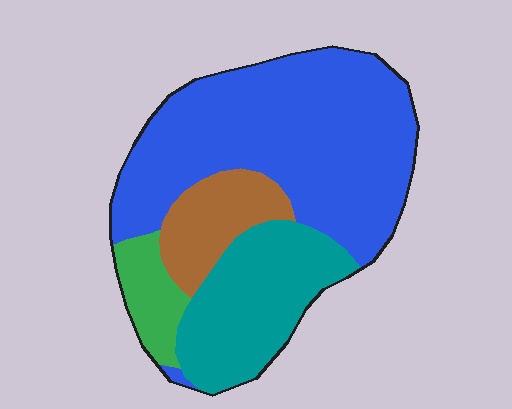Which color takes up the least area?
Green, at roughly 10%.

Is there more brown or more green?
Brown.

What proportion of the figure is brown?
Brown covers about 10% of the figure.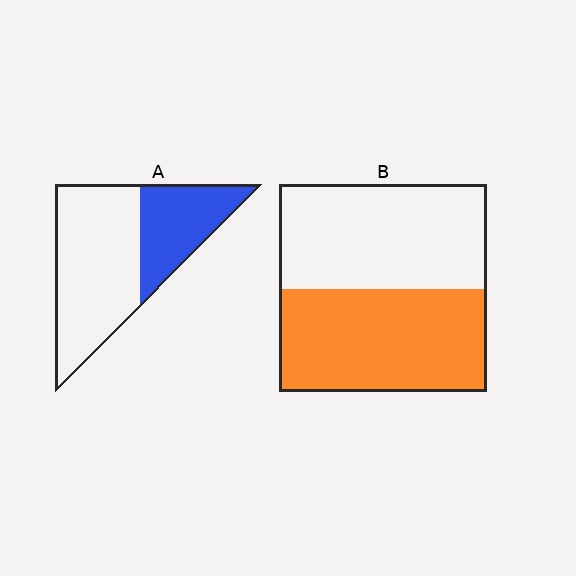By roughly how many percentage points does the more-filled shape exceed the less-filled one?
By roughly 15 percentage points (B over A).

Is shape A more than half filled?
No.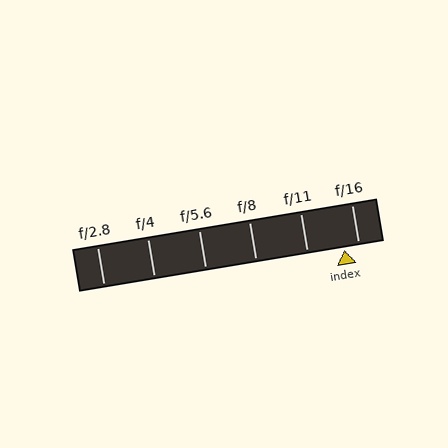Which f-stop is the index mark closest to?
The index mark is closest to f/16.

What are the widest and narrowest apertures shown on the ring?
The widest aperture shown is f/2.8 and the narrowest is f/16.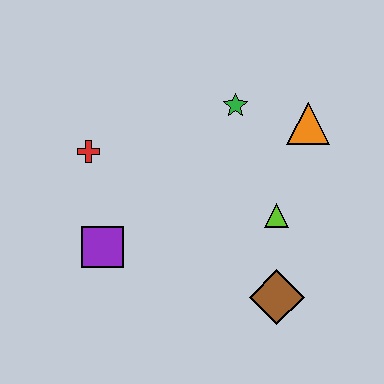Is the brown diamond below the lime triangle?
Yes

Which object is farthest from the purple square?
The orange triangle is farthest from the purple square.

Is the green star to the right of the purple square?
Yes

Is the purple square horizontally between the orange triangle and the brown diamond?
No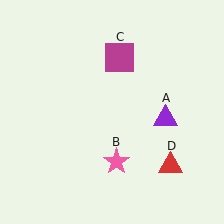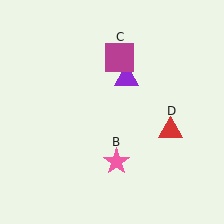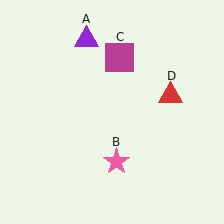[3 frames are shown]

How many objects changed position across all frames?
2 objects changed position: purple triangle (object A), red triangle (object D).